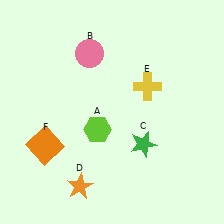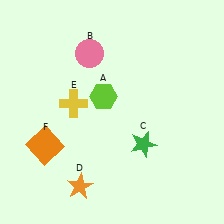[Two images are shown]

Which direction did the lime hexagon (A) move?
The lime hexagon (A) moved up.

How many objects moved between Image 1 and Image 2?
2 objects moved between the two images.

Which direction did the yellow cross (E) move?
The yellow cross (E) moved left.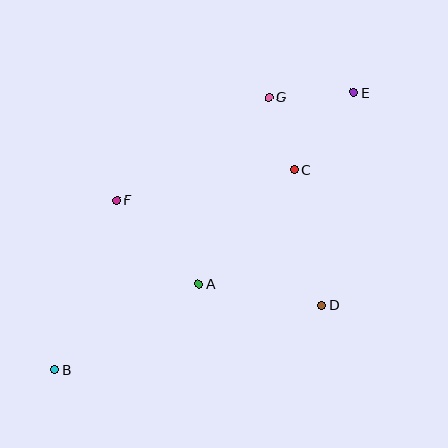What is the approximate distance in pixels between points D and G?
The distance between D and G is approximately 215 pixels.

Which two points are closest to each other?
Points C and G are closest to each other.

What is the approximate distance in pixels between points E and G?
The distance between E and G is approximately 85 pixels.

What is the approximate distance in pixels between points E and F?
The distance between E and F is approximately 260 pixels.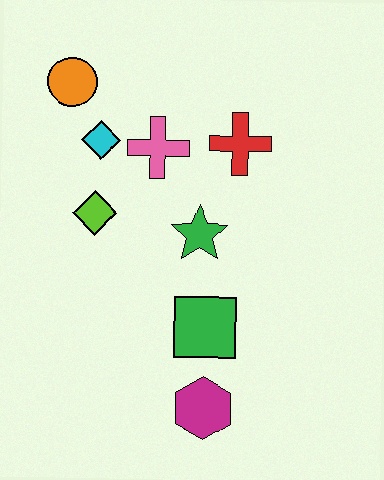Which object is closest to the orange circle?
The cyan diamond is closest to the orange circle.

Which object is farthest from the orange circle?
The magenta hexagon is farthest from the orange circle.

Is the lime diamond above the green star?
Yes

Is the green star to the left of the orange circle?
No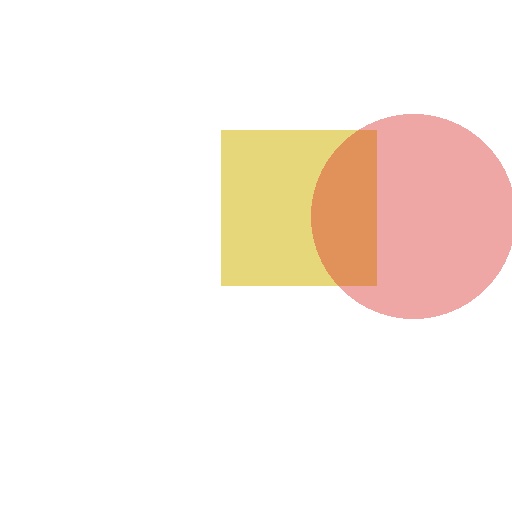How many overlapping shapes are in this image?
There are 2 overlapping shapes in the image.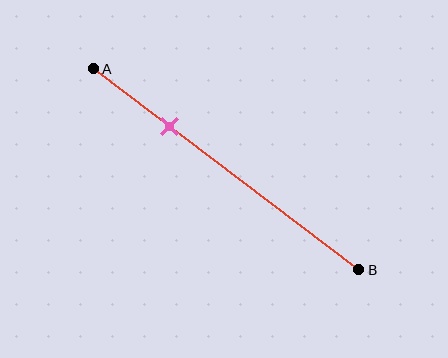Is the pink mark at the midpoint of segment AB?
No, the mark is at about 30% from A, not at the 50% midpoint.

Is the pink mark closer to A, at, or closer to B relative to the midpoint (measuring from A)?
The pink mark is closer to point A than the midpoint of segment AB.